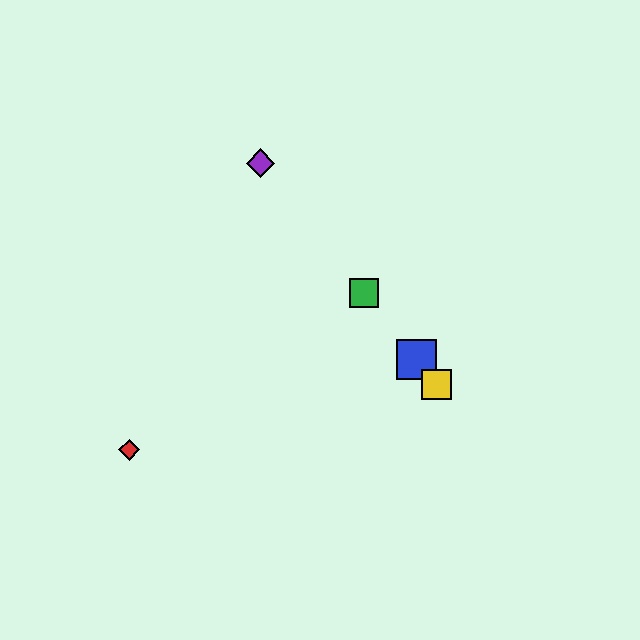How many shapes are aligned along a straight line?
4 shapes (the blue square, the green square, the yellow square, the purple diamond) are aligned along a straight line.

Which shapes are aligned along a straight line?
The blue square, the green square, the yellow square, the purple diamond are aligned along a straight line.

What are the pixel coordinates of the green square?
The green square is at (364, 293).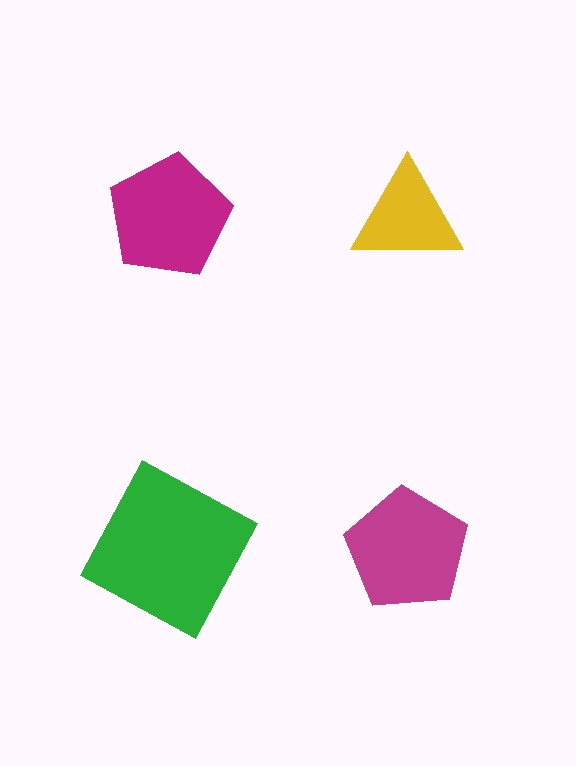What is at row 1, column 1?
A magenta pentagon.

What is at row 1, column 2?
A yellow triangle.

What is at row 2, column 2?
A magenta pentagon.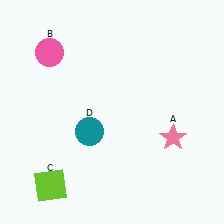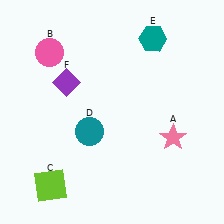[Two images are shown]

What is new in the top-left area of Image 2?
A purple diamond (F) was added in the top-left area of Image 2.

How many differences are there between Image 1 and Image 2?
There are 2 differences between the two images.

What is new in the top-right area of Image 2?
A teal hexagon (E) was added in the top-right area of Image 2.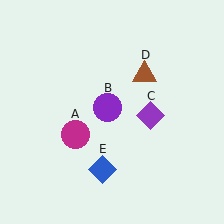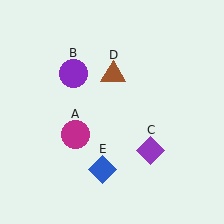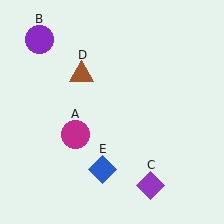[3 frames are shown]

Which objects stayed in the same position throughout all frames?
Magenta circle (object A) and blue diamond (object E) remained stationary.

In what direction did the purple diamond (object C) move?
The purple diamond (object C) moved down.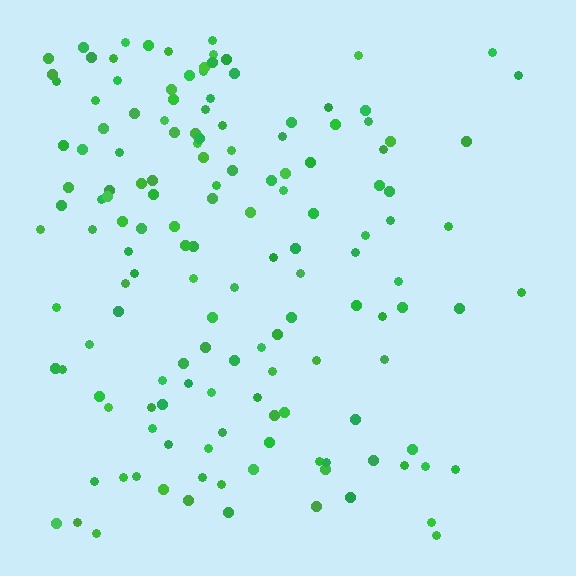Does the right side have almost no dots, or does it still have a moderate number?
Still a moderate number, just noticeably fewer than the left.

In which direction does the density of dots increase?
From right to left, with the left side densest.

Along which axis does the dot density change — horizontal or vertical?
Horizontal.